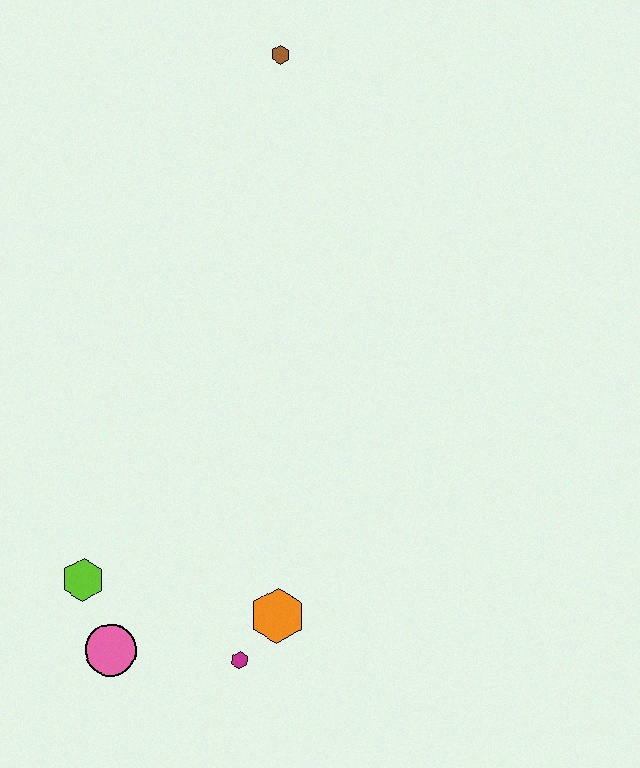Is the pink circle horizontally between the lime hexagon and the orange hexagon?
Yes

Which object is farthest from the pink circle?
The brown hexagon is farthest from the pink circle.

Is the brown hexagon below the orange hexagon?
No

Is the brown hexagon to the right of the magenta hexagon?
Yes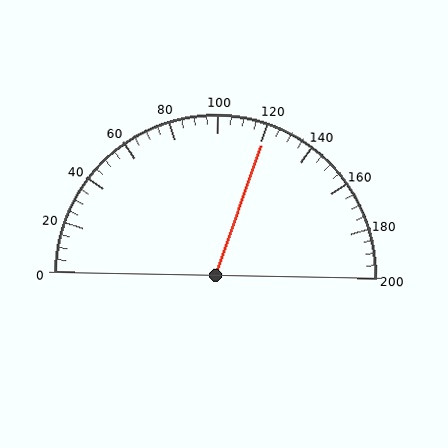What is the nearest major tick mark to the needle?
The nearest major tick mark is 120.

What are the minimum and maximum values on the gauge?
The gauge ranges from 0 to 200.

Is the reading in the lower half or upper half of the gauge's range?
The reading is in the upper half of the range (0 to 200).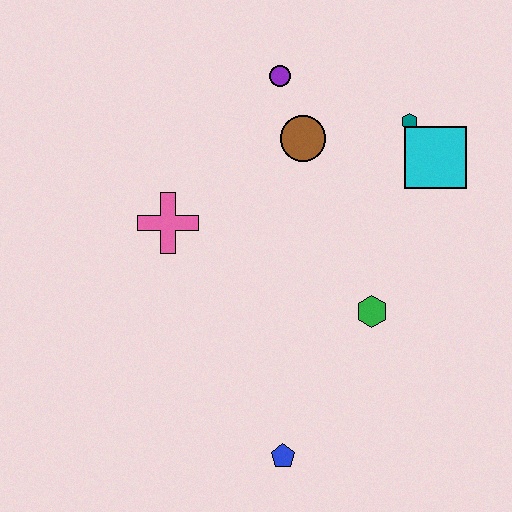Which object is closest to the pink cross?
The brown circle is closest to the pink cross.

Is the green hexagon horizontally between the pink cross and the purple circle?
No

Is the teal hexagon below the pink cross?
No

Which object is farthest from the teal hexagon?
The blue pentagon is farthest from the teal hexagon.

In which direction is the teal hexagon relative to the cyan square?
The teal hexagon is above the cyan square.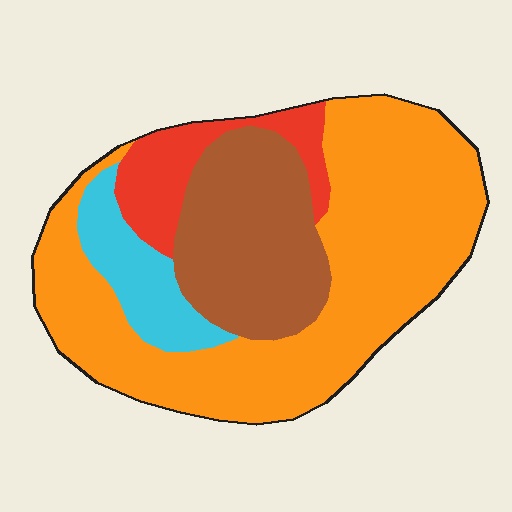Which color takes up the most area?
Orange, at roughly 55%.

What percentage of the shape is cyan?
Cyan covers roughly 10% of the shape.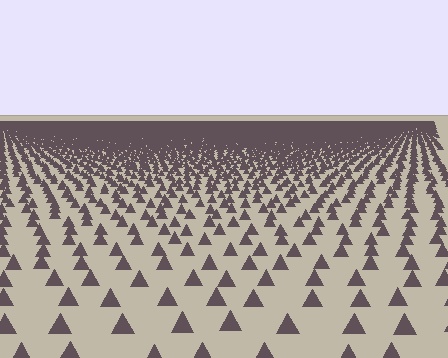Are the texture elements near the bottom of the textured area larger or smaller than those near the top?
Larger. Near the bottom, elements are closer to the viewer and appear at a bigger on-screen size.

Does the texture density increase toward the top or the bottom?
Density increases toward the top.